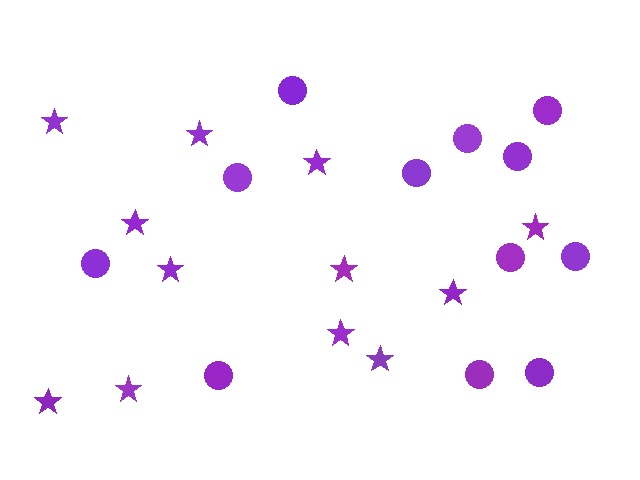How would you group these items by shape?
There are 2 groups: one group of stars (12) and one group of circles (12).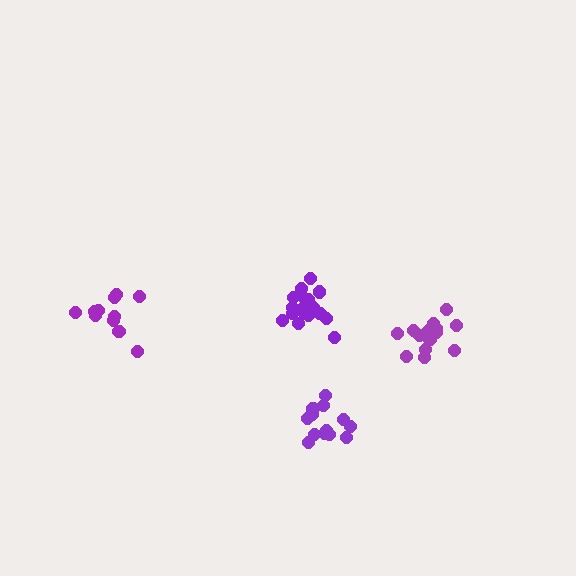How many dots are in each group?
Group 1: 13 dots, Group 2: 17 dots, Group 3: 14 dots, Group 4: 11 dots (55 total).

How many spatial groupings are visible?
There are 4 spatial groupings.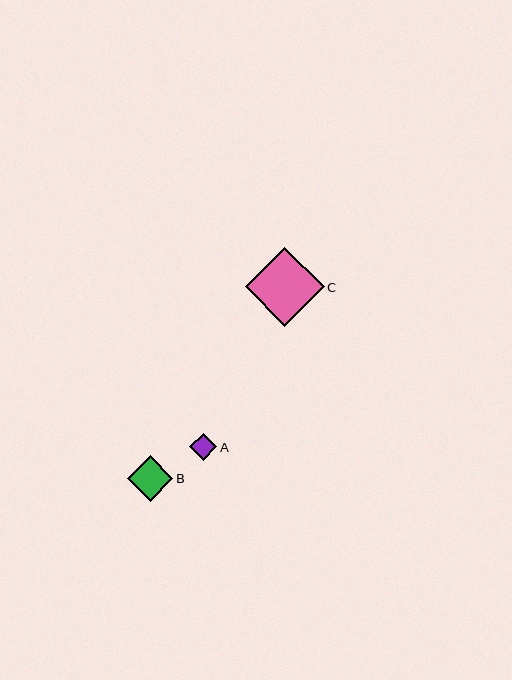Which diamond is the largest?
Diamond C is the largest with a size of approximately 79 pixels.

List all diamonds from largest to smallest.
From largest to smallest: C, B, A.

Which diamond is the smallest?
Diamond A is the smallest with a size of approximately 27 pixels.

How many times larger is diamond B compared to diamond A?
Diamond B is approximately 1.7 times the size of diamond A.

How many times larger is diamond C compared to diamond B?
Diamond C is approximately 1.7 times the size of diamond B.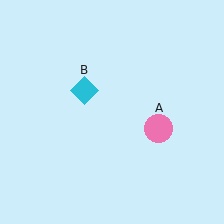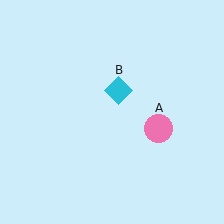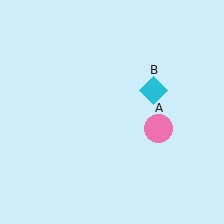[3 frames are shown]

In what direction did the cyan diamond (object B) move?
The cyan diamond (object B) moved right.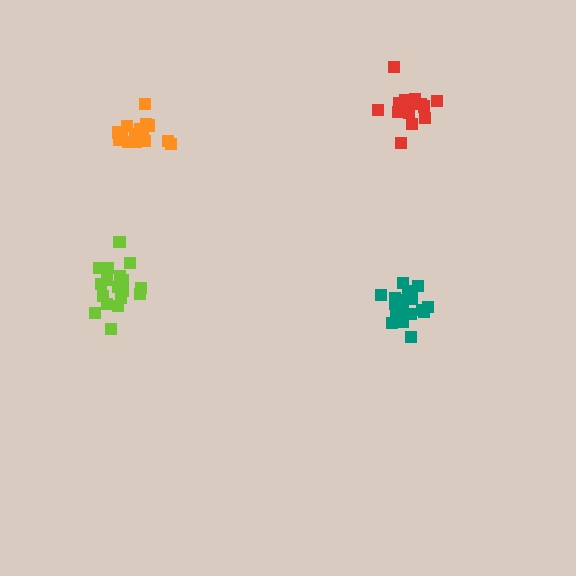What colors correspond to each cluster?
The clusters are colored: lime, teal, orange, red.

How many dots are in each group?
Group 1: 18 dots, Group 2: 18 dots, Group 3: 16 dots, Group 4: 20 dots (72 total).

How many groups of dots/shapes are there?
There are 4 groups.